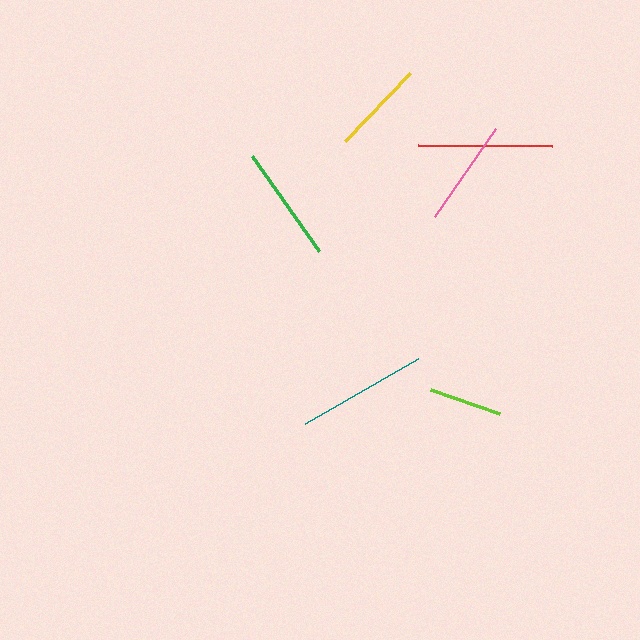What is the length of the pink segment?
The pink segment is approximately 108 pixels long.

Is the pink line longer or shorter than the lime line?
The pink line is longer than the lime line.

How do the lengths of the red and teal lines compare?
The red and teal lines are approximately the same length.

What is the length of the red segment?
The red segment is approximately 134 pixels long.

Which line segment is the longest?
The red line is the longest at approximately 134 pixels.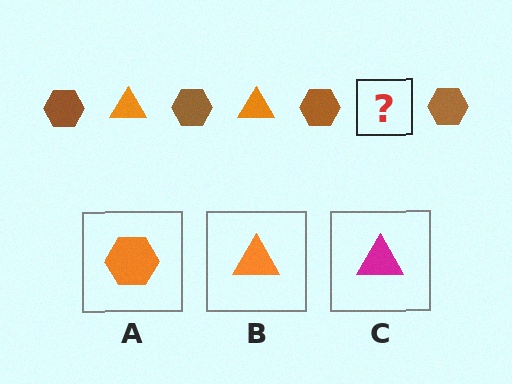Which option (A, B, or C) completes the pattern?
B.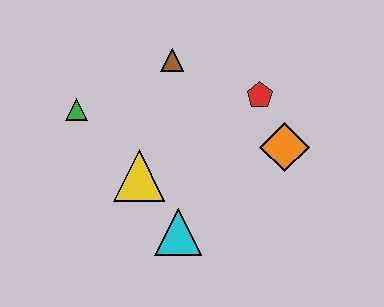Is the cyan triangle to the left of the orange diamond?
Yes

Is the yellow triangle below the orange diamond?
Yes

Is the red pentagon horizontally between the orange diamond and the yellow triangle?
Yes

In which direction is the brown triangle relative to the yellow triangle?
The brown triangle is above the yellow triangle.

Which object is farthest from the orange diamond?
The green triangle is farthest from the orange diamond.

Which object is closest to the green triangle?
The yellow triangle is closest to the green triangle.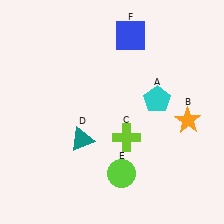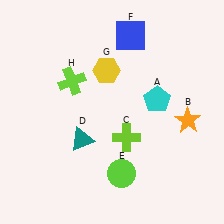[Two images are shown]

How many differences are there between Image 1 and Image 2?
There are 2 differences between the two images.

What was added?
A yellow hexagon (G), a lime cross (H) were added in Image 2.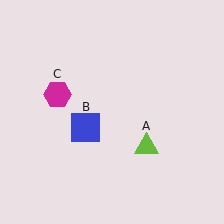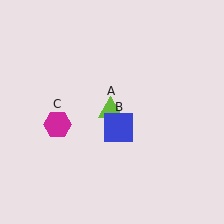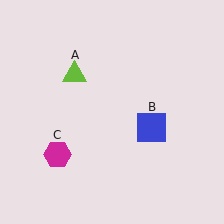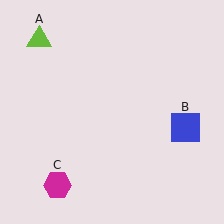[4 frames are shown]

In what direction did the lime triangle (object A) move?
The lime triangle (object A) moved up and to the left.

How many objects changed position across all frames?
3 objects changed position: lime triangle (object A), blue square (object B), magenta hexagon (object C).